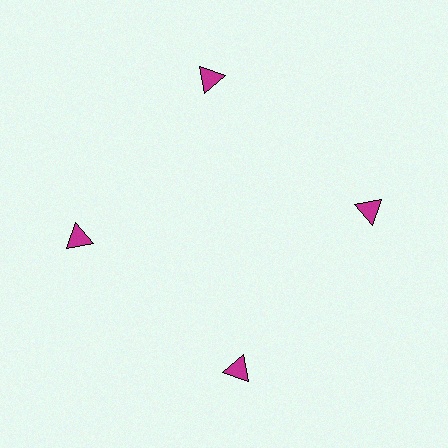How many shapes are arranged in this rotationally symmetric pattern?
There are 4 shapes, arranged in 4 groups of 1.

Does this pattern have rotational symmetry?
Yes, this pattern has 4-fold rotational symmetry. It looks the same after rotating 90 degrees around the center.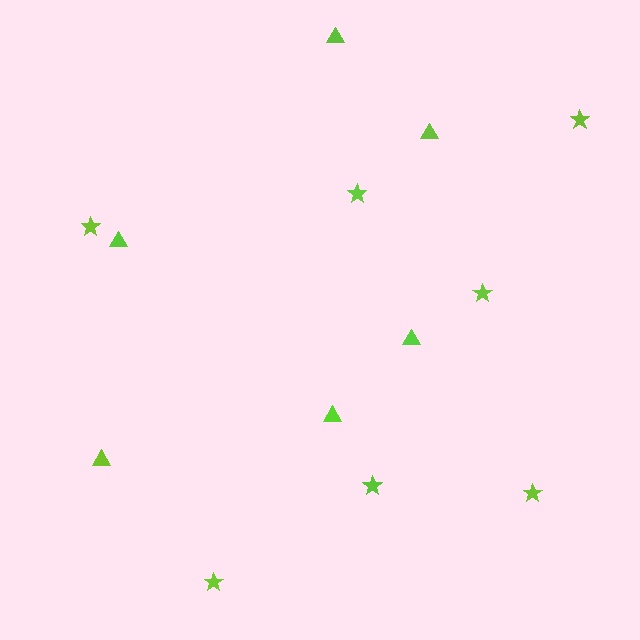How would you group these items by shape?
There are 2 groups: one group of triangles (6) and one group of stars (7).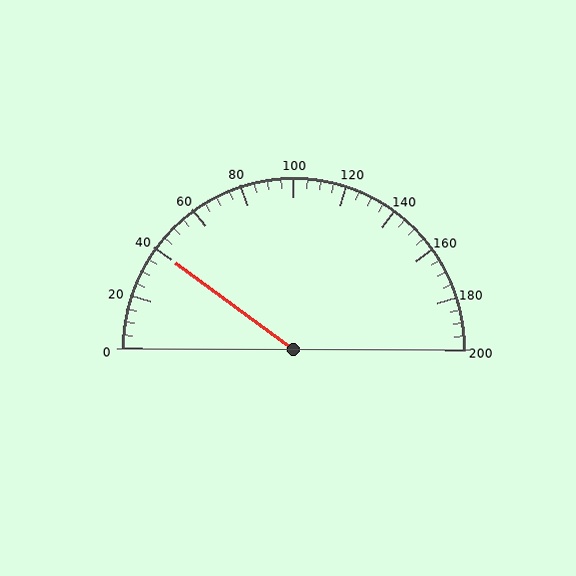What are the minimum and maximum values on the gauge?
The gauge ranges from 0 to 200.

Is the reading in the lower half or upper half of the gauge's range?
The reading is in the lower half of the range (0 to 200).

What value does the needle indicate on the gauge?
The needle indicates approximately 40.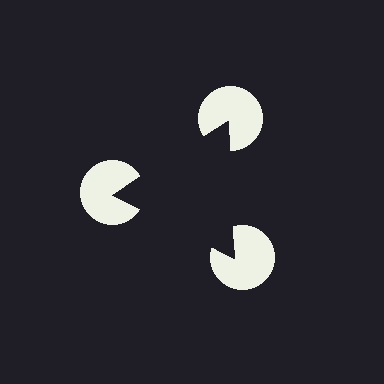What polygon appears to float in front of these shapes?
An illusory triangle — its edges are inferred from the aligned wedge cuts in the pac-man discs, not physically drawn.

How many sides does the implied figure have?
3 sides.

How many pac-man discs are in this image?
There are 3 — one at each vertex of the illusory triangle.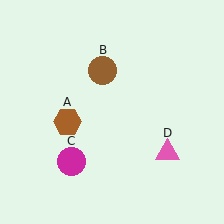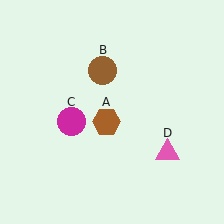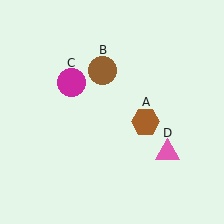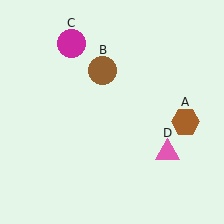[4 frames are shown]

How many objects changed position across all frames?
2 objects changed position: brown hexagon (object A), magenta circle (object C).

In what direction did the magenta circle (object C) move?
The magenta circle (object C) moved up.